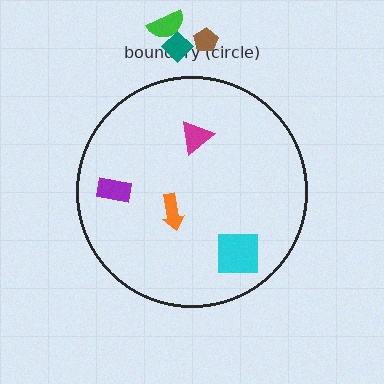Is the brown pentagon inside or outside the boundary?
Outside.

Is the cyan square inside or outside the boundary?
Inside.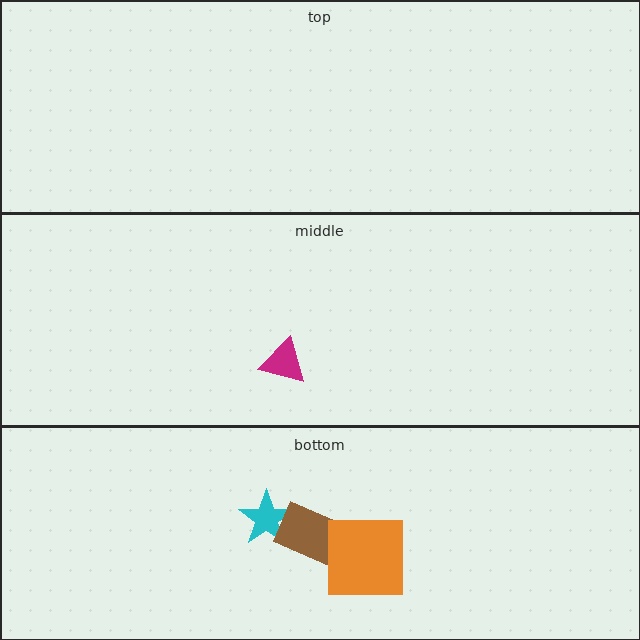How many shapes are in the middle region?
1.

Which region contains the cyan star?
The bottom region.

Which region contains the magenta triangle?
The middle region.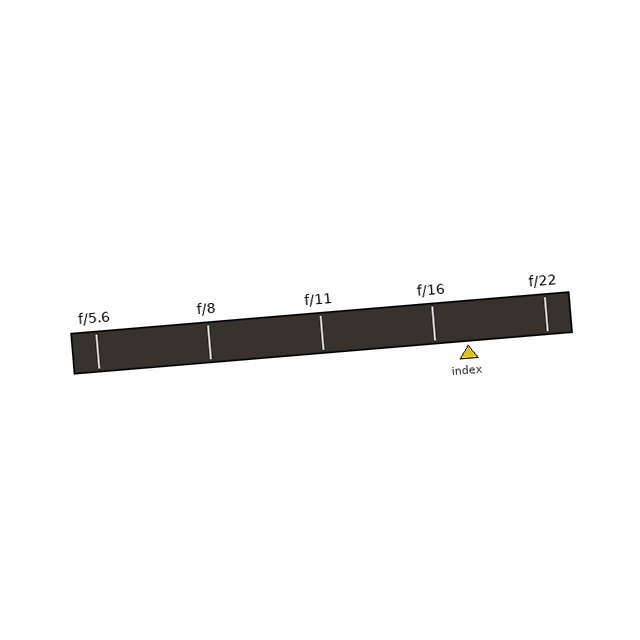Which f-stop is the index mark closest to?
The index mark is closest to f/16.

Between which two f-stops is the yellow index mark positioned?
The index mark is between f/16 and f/22.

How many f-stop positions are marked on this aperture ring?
There are 5 f-stop positions marked.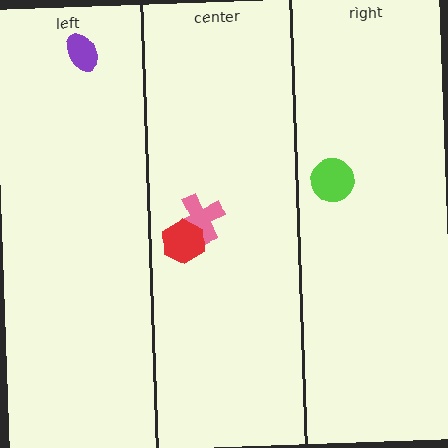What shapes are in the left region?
The purple ellipse.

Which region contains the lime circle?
The right region.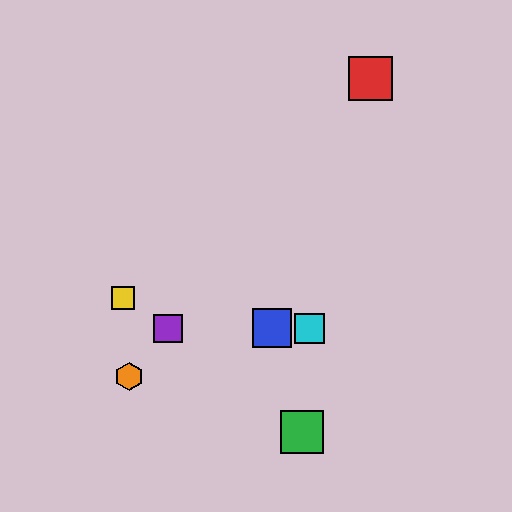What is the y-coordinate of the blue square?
The blue square is at y≈328.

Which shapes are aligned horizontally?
The blue square, the purple square, the cyan square are aligned horizontally.